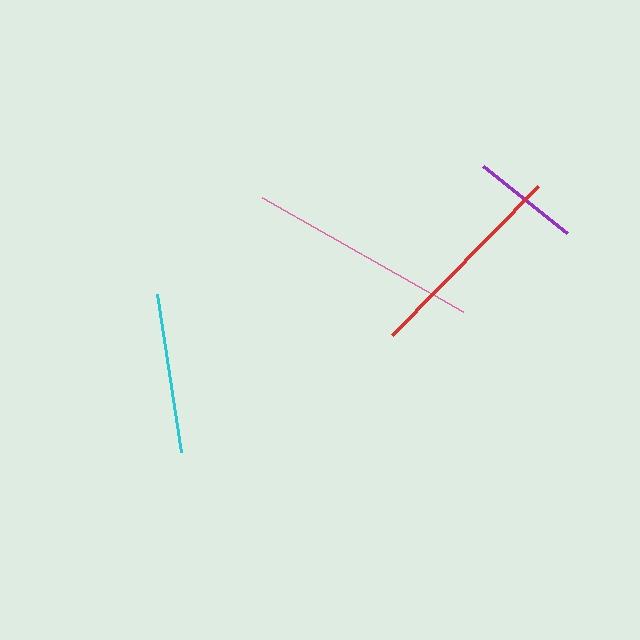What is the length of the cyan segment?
The cyan segment is approximately 160 pixels long.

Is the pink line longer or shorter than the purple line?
The pink line is longer than the purple line.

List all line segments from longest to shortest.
From longest to shortest: pink, red, cyan, purple.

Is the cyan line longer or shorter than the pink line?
The pink line is longer than the cyan line.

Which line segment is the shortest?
The purple line is the shortest at approximately 108 pixels.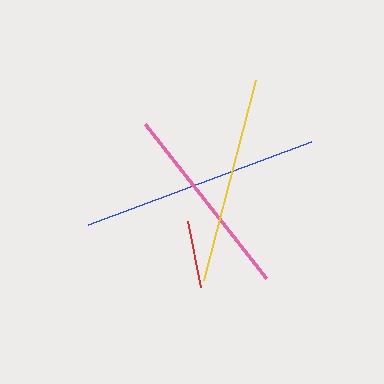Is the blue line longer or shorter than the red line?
The blue line is longer than the red line.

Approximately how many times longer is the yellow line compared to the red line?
The yellow line is approximately 3.1 times the length of the red line.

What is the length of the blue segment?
The blue segment is approximately 238 pixels long.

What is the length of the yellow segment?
The yellow segment is approximately 207 pixels long.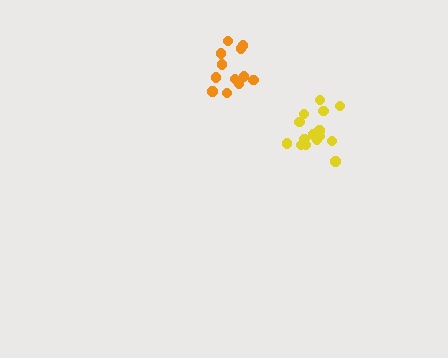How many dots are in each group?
Group 1: 12 dots, Group 2: 16 dots (28 total).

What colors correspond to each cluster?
The clusters are colored: orange, yellow.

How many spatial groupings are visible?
There are 2 spatial groupings.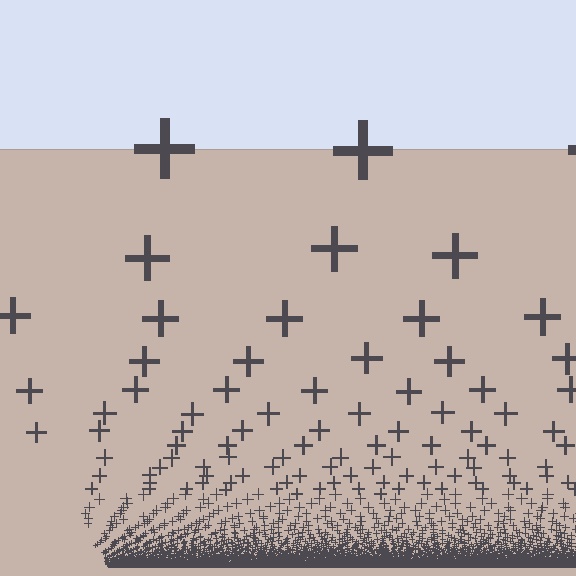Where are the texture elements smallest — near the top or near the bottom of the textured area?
Near the bottom.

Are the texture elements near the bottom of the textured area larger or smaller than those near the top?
Smaller. The gradient is inverted — elements near the bottom are smaller and denser.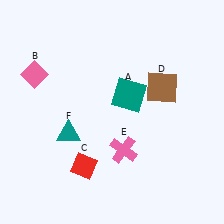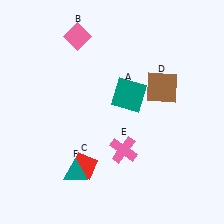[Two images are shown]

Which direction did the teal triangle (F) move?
The teal triangle (F) moved down.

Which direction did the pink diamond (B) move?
The pink diamond (B) moved right.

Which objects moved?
The objects that moved are: the pink diamond (B), the teal triangle (F).